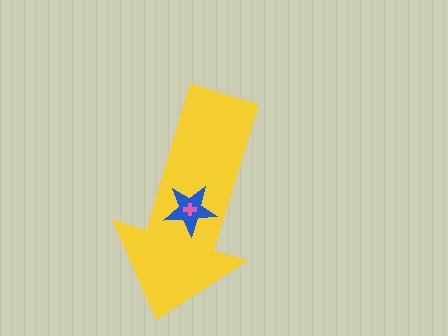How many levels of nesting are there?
3.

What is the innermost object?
The pink cross.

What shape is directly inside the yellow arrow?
The blue star.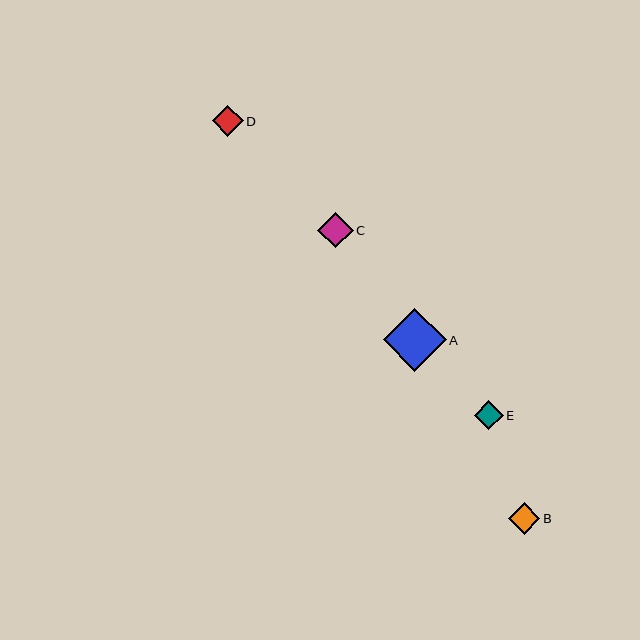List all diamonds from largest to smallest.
From largest to smallest: A, C, B, D, E.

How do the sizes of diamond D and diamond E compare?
Diamond D and diamond E are approximately the same size.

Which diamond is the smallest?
Diamond E is the smallest with a size of approximately 29 pixels.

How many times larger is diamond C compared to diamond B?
Diamond C is approximately 1.1 times the size of diamond B.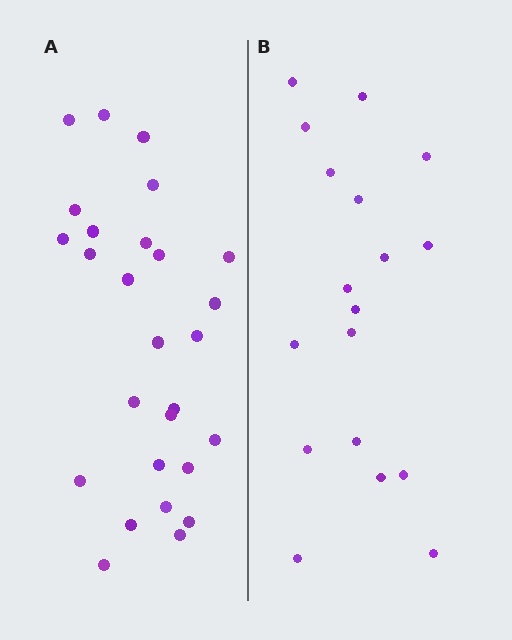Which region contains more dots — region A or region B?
Region A (the left region) has more dots.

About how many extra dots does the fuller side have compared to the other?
Region A has roughly 8 or so more dots than region B.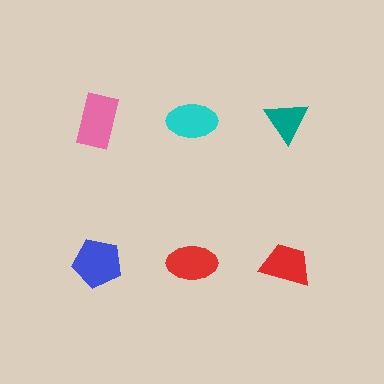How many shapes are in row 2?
3 shapes.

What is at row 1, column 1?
A pink rectangle.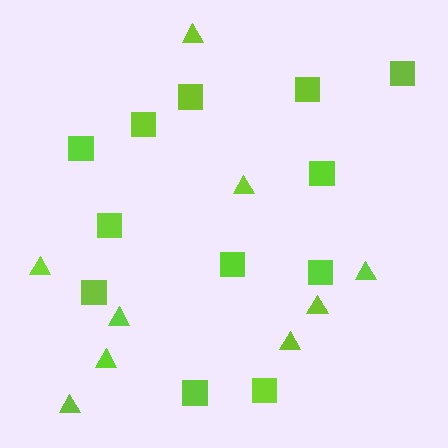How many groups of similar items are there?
There are 2 groups: one group of squares (12) and one group of triangles (9).